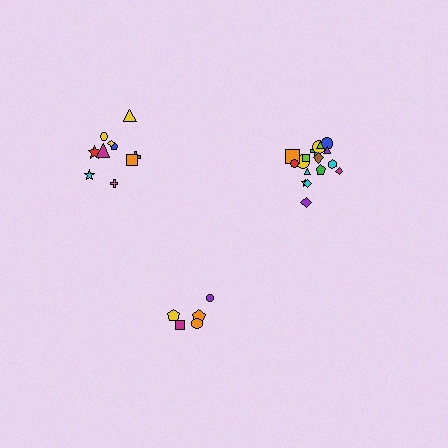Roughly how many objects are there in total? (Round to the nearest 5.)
Roughly 35 objects in total.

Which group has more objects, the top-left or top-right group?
The top-right group.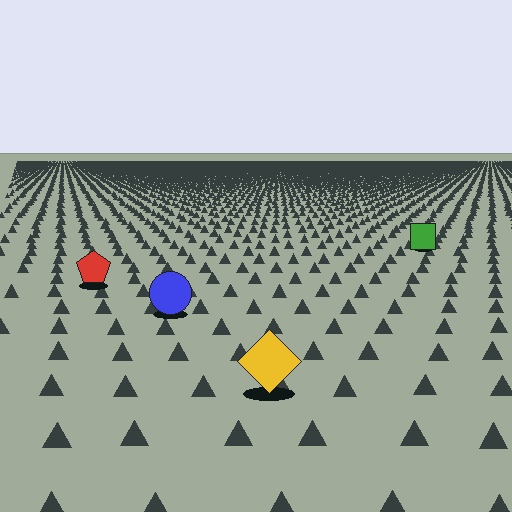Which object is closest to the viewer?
The yellow diamond is closest. The texture marks near it are larger and more spread out.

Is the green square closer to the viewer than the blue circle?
No. The blue circle is closer — you can tell from the texture gradient: the ground texture is coarser near it.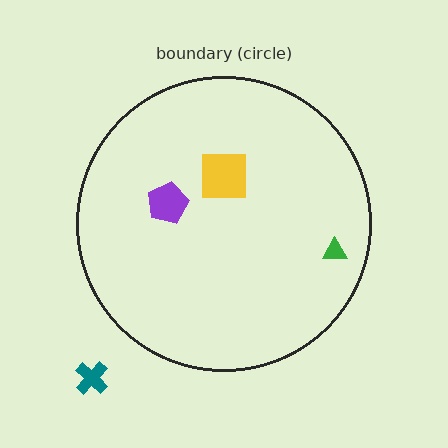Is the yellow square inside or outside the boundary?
Inside.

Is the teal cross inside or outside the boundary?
Outside.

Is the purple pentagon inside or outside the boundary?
Inside.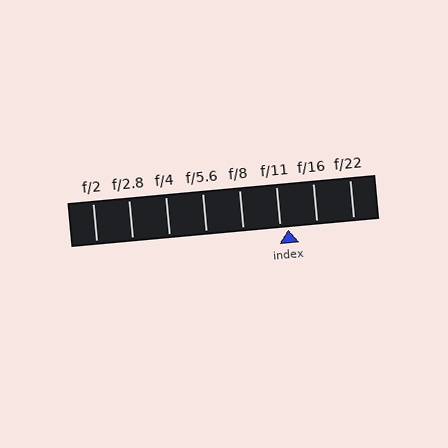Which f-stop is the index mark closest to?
The index mark is closest to f/11.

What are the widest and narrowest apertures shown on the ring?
The widest aperture shown is f/2 and the narrowest is f/22.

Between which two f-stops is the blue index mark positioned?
The index mark is between f/11 and f/16.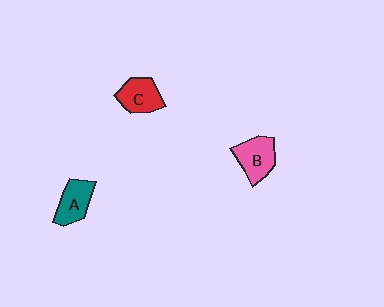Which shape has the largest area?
Shape B (pink).